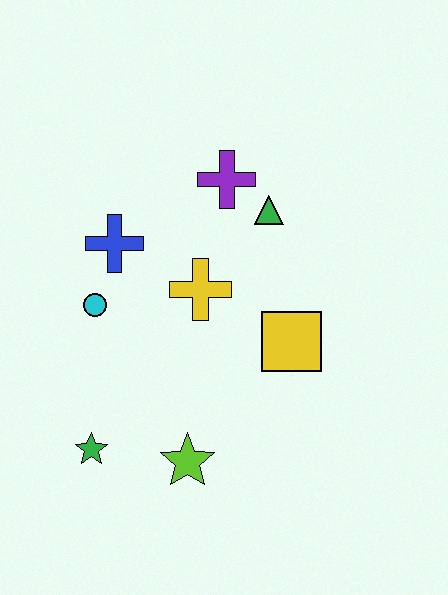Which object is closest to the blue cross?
The cyan circle is closest to the blue cross.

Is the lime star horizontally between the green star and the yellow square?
Yes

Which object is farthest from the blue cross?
The lime star is farthest from the blue cross.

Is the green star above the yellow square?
No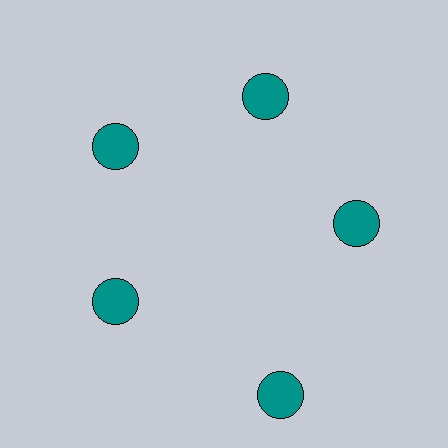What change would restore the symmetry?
The symmetry would be restored by moving it inward, back onto the ring so that all 5 circles sit at equal angles and equal distance from the center.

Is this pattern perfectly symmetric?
No. The 5 teal circles are arranged in a ring, but one element near the 5 o'clock position is pushed outward from the center, breaking the 5-fold rotational symmetry.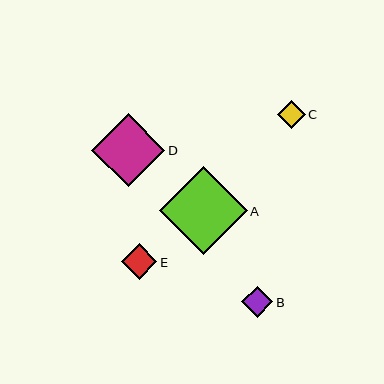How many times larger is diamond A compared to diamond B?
Diamond A is approximately 2.8 times the size of diamond B.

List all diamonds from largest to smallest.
From largest to smallest: A, D, E, B, C.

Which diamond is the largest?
Diamond A is the largest with a size of approximately 88 pixels.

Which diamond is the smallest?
Diamond C is the smallest with a size of approximately 28 pixels.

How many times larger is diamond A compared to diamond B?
Diamond A is approximately 2.8 times the size of diamond B.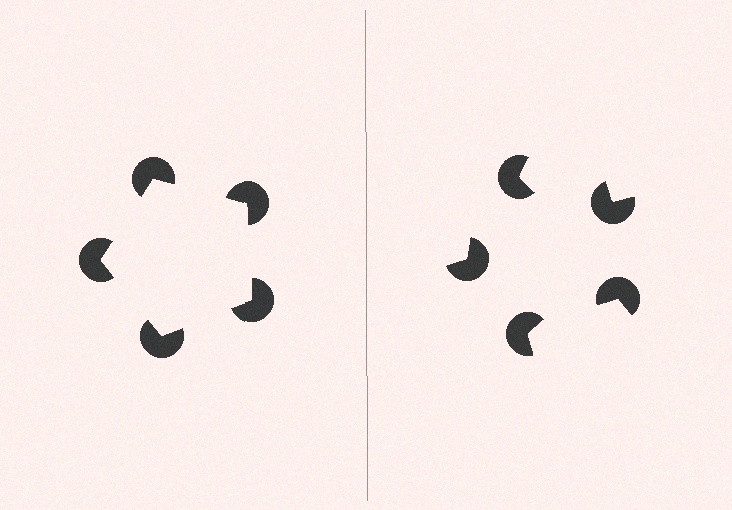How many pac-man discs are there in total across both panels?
10 — 5 on each side.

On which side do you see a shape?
An illusory pentagon appears on the left side. On the right side the wedge cuts are rotated, so no coherent shape forms.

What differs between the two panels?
The pac-man discs are positioned identically on both sides; only the wedge orientations differ. On the left they align to a pentagon; on the right they are misaligned.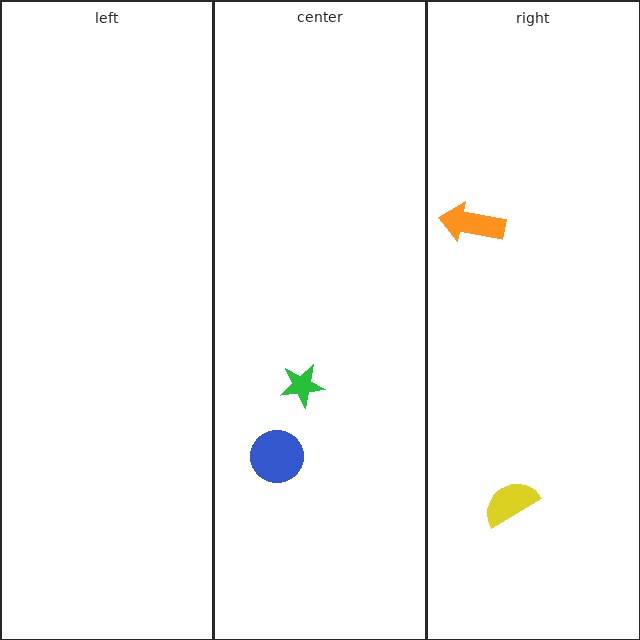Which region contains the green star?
The center region.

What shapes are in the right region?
The orange arrow, the yellow semicircle.